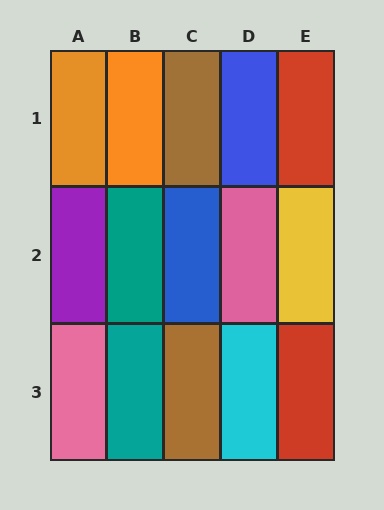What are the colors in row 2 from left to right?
Purple, teal, blue, pink, yellow.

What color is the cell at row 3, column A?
Pink.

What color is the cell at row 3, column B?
Teal.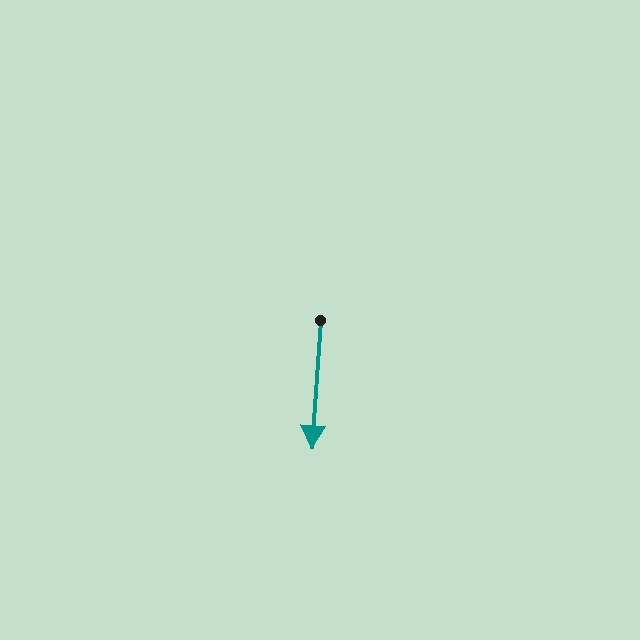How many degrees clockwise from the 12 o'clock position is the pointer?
Approximately 184 degrees.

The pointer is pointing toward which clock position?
Roughly 6 o'clock.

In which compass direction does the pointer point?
South.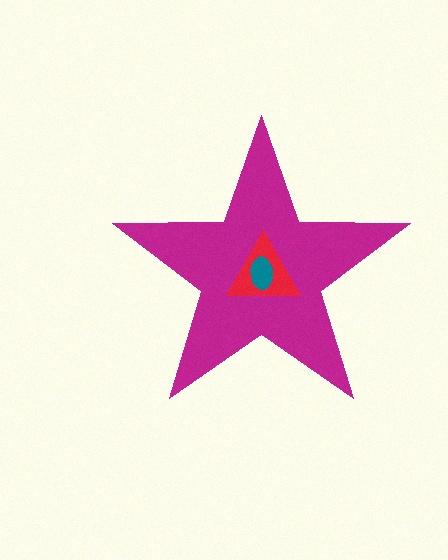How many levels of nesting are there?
3.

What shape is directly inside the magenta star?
The red triangle.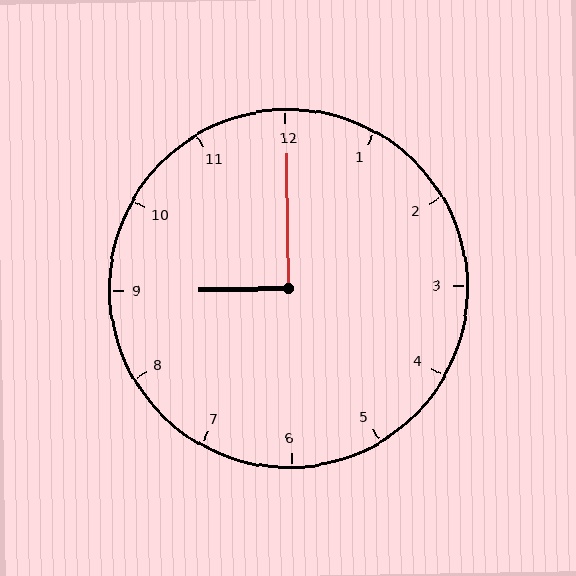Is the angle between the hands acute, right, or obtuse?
It is right.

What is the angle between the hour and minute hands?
Approximately 90 degrees.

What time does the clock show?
9:00.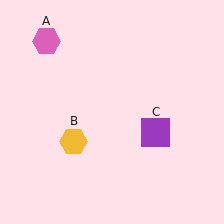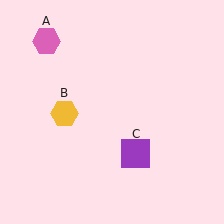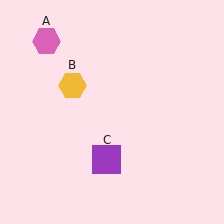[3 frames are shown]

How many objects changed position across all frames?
2 objects changed position: yellow hexagon (object B), purple square (object C).